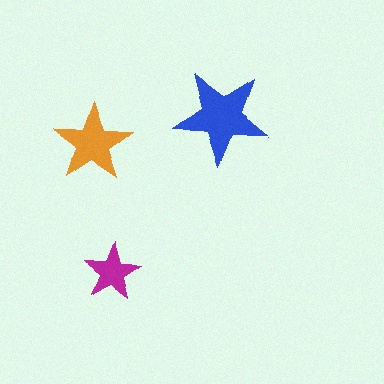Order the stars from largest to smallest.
the blue one, the orange one, the magenta one.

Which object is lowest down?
The magenta star is bottommost.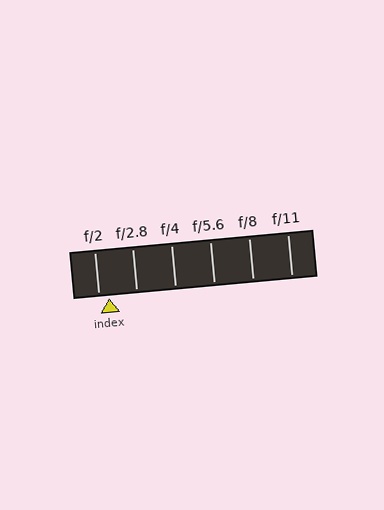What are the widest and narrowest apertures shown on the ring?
The widest aperture shown is f/2 and the narrowest is f/11.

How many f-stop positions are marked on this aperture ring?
There are 6 f-stop positions marked.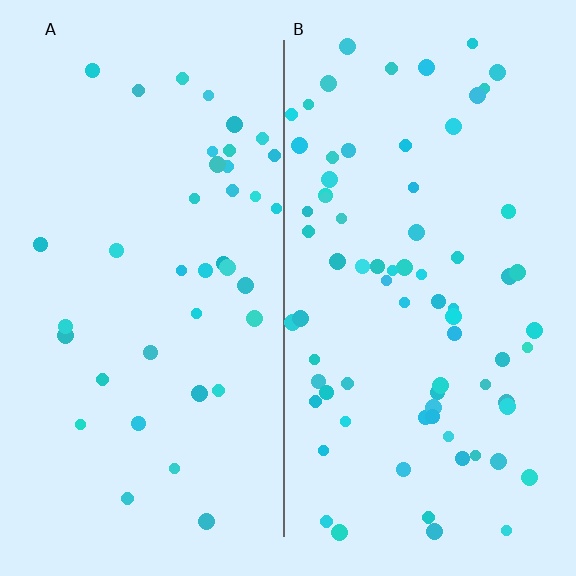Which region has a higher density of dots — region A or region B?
B (the right).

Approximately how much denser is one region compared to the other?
Approximately 1.9× — region B over region A.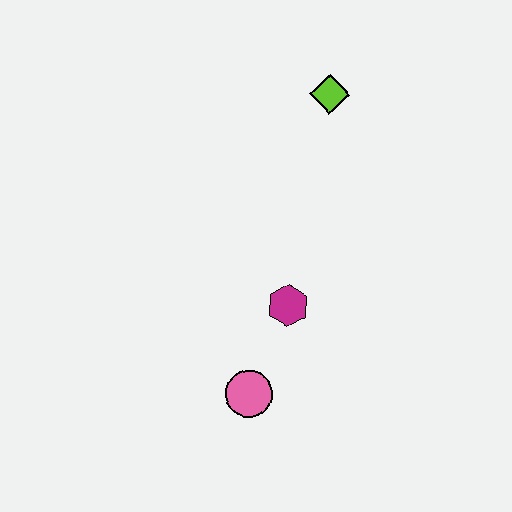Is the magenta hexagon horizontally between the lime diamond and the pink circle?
Yes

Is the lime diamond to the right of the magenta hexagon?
Yes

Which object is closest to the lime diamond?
The magenta hexagon is closest to the lime diamond.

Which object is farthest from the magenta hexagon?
The lime diamond is farthest from the magenta hexagon.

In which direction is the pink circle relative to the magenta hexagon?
The pink circle is below the magenta hexagon.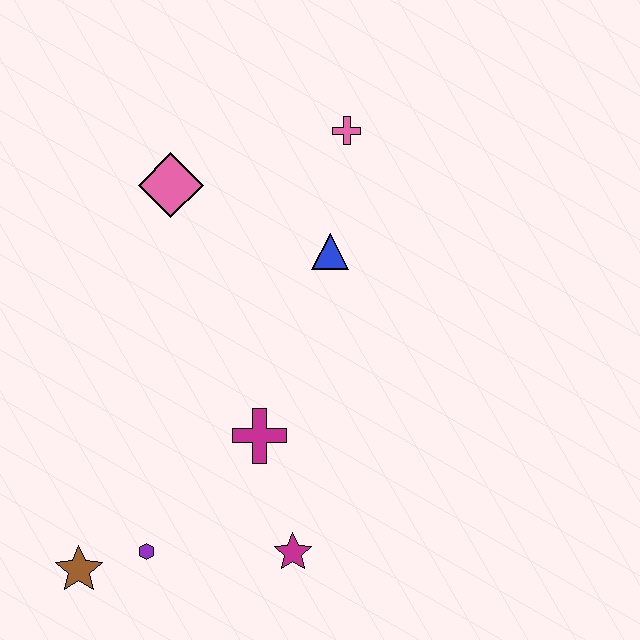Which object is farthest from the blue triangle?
The brown star is farthest from the blue triangle.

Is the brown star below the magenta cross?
Yes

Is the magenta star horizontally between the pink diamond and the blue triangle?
Yes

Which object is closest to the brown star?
The purple hexagon is closest to the brown star.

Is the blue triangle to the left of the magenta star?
No